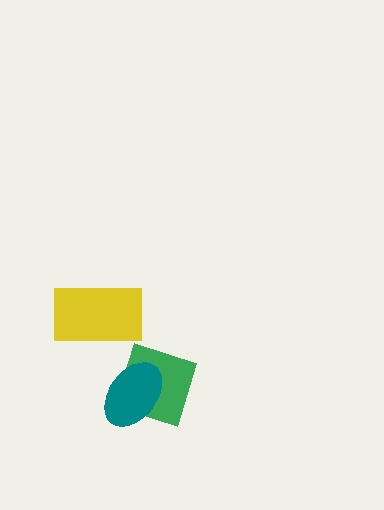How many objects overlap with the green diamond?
1 object overlaps with the green diamond.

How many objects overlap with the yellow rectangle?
0 objects overlap with the yellow rectangle.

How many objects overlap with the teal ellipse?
1 object overlaps with the teal ellipse.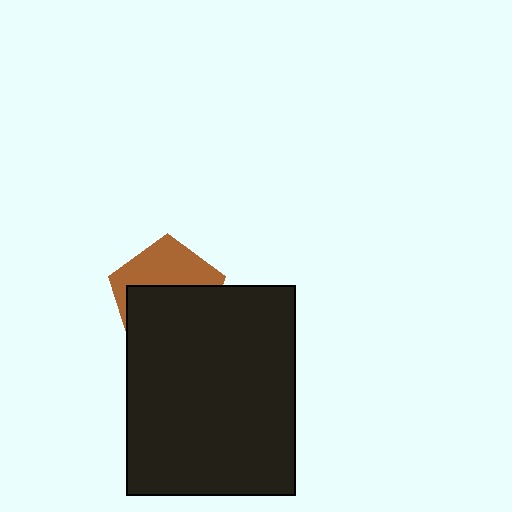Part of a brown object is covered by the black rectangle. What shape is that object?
It is a pentagon.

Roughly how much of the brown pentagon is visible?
A small part of it is visible (roughly 43%).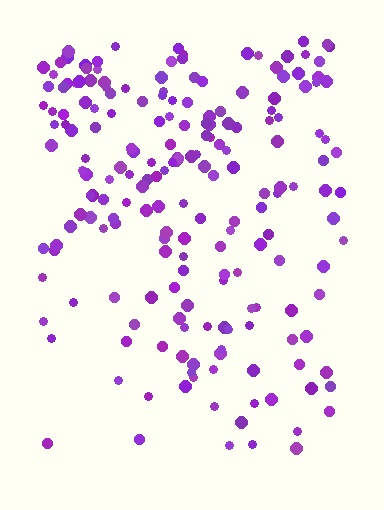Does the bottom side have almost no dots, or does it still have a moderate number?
Still a moderate number, just noticeably fewer than the top.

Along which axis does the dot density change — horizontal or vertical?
Vertical.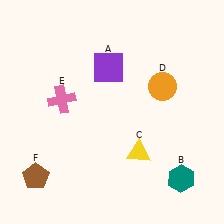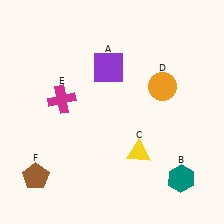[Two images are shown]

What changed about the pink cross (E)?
In Image 1, E is pink. In Image 2, it changed to magenta.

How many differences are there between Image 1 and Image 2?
There is 1 difference between the two images.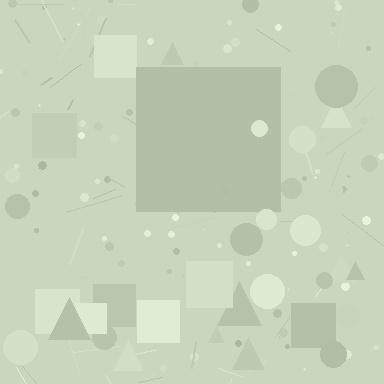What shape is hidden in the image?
A square is hidden in the image.